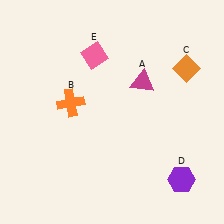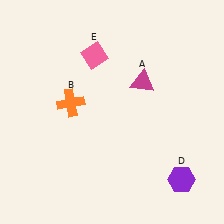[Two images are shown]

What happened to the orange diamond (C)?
The orange diamond (C) was removed in Image 2. It was in the top-right area of Image 1.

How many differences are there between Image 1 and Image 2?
There is 1 difference between the two images.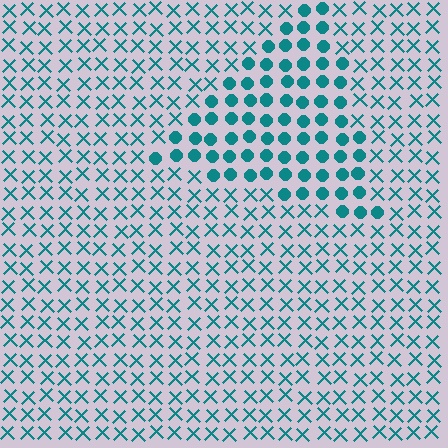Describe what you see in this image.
The image is filled with small teal elements arranged in a uniform grid. A triangle-shaped region contains circles, while the surrounding area contains X marks. The boundary is defined purely by the change in element shape.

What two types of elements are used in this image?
The image uses circles inside the triangle region and X marks outside it.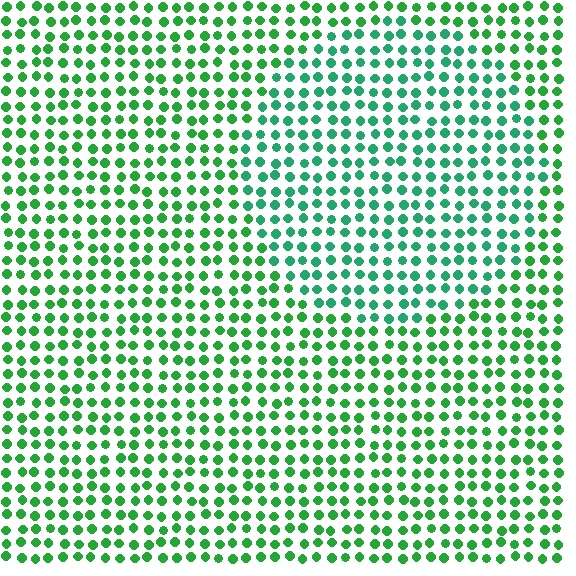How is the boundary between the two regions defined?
The boundary is defined purely by a slight shift in hue (about 25 degrees). Spacing, size, and orientation are identical on both sides.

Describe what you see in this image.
The image is filled with small green elements in a uniform arrangement. A circle-shaped region is visible where the elements are tinted to a slightly different hue, forming a subtle color boundary.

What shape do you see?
I see a circle.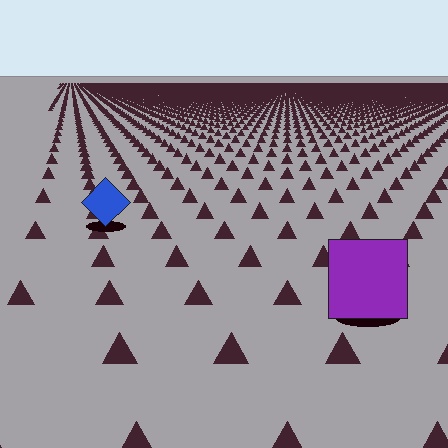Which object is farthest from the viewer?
The blue diamond is farthest from the viewer. It appears smaller and the ground texture around it is denser.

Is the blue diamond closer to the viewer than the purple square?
No. The purple square is closer — you can tell from the texture gradient: the ground texture is coarser near it.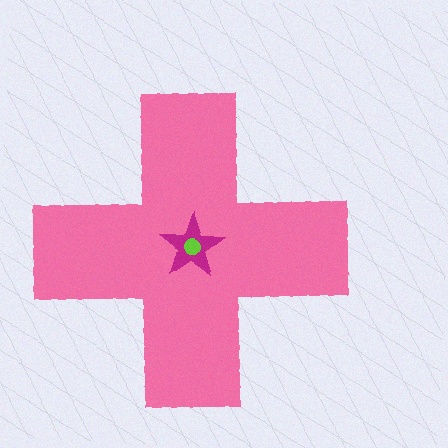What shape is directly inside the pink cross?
The magenta star.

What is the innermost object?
The lime circle.